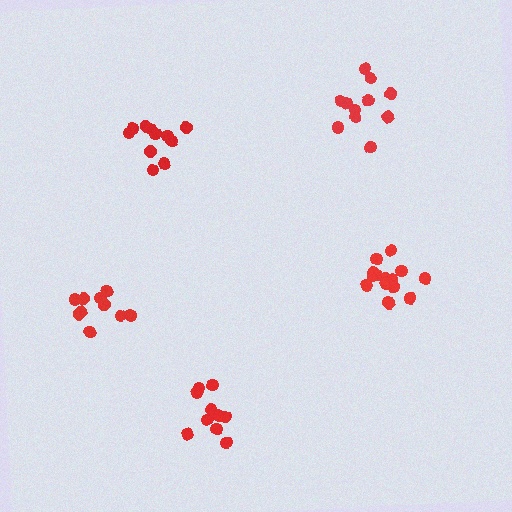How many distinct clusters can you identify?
There are 5 distinct clusters.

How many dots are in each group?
Group 1: 16 dots, Group 2: 11 dots, Group 3: 11 dots, Group 4: 10 dots, Group 5: 11 dots (59 total).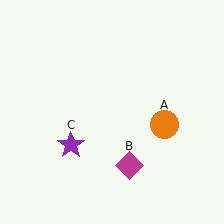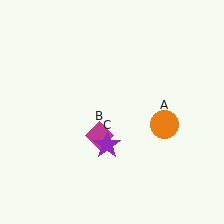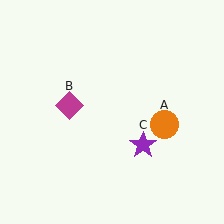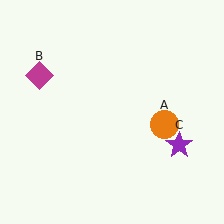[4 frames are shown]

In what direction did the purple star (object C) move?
The purple star (object C) moved right.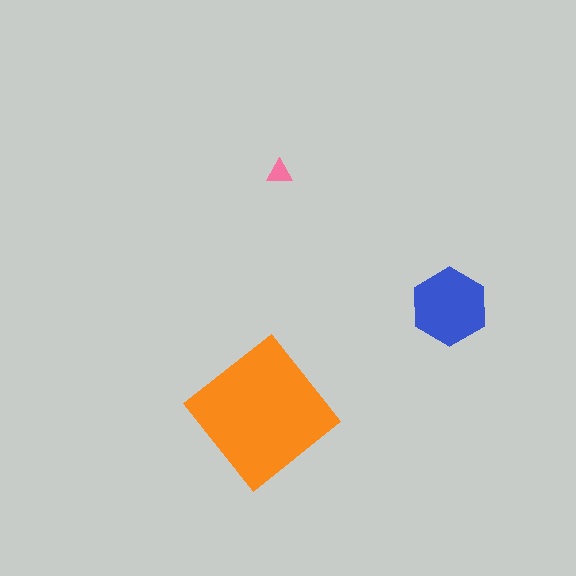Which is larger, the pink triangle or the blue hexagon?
The blue hexagon.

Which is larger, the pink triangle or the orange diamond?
The orange diamond.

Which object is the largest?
The orange diamond.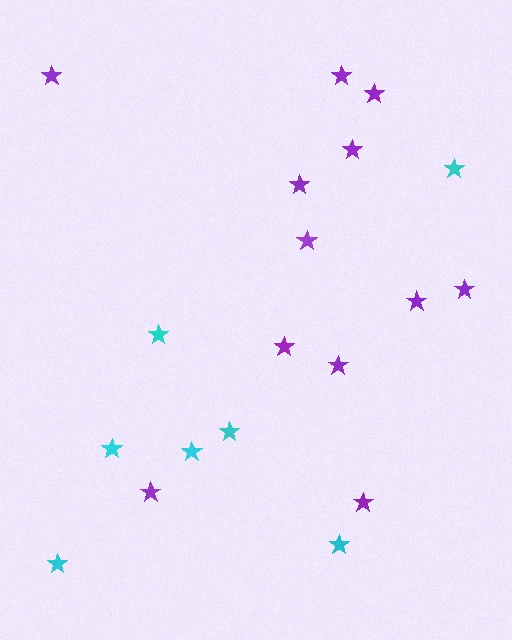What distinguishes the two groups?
There are 2 groups: one group of purple stars (12) and one group of cyan stars (7).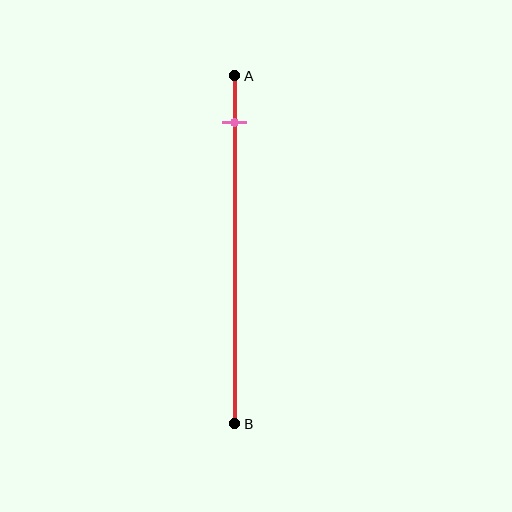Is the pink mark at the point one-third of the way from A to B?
No, the mark is at about 15% from A, not at the 33% one-third point.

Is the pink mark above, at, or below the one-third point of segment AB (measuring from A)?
The pink mark is above the one-third point of segment AB.